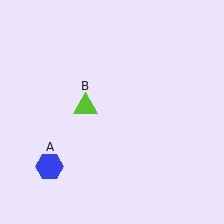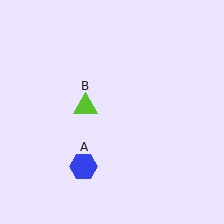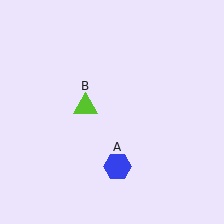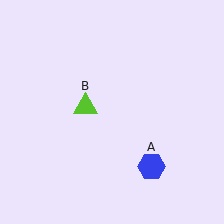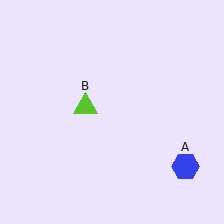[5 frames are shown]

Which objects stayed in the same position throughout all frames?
Lime triangle (object B) remained stationary.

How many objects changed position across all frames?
1 object changed position: blue hexagon (object A).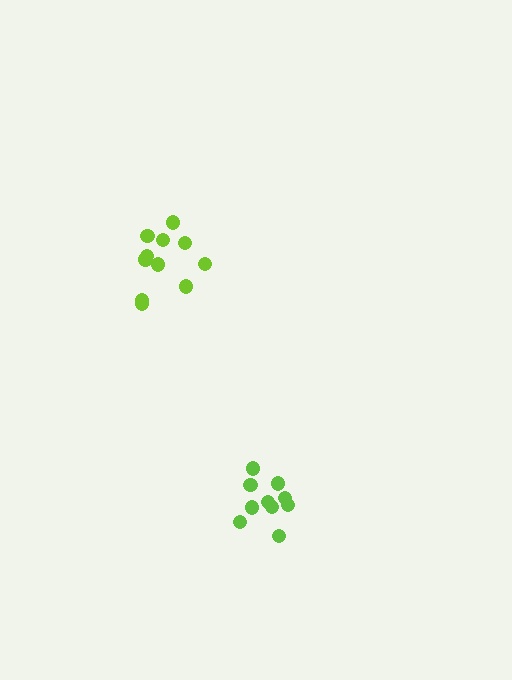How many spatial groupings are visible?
There are 2 spatial groupings.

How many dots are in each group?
Group 1: 11 dots, Group 2: 10 dots (21 total).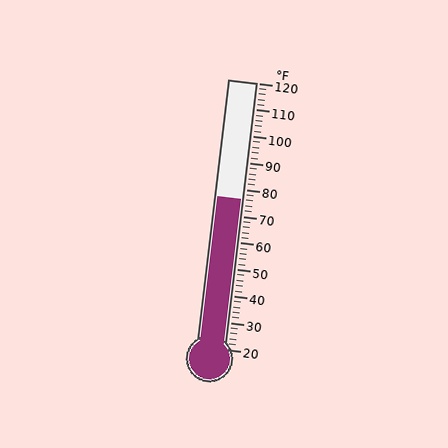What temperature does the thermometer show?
The thermometer shows approximately 76°F.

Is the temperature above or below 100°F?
The temperature is below 100°F.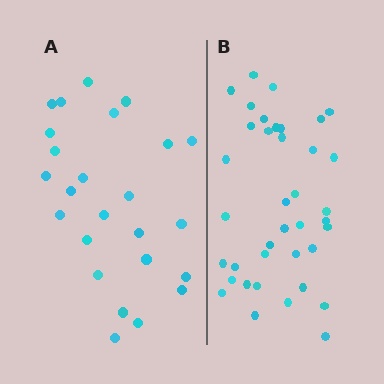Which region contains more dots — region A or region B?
Region B (the right region) has more dots.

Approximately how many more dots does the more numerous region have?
Region B has approximately 15 more dots than region A.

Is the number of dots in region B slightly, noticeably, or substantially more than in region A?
Region B has substantially more. The ratio is roughly 1.5 to 1.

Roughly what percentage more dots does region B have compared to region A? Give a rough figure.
About 50% more.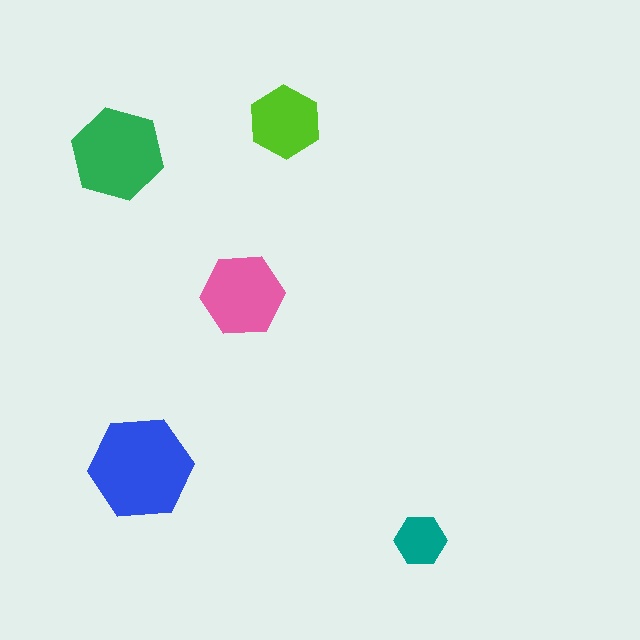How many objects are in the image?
There are 5 objects in the image.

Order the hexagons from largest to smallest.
the blue one, the green one, the pink one, the lime one, the teal one.